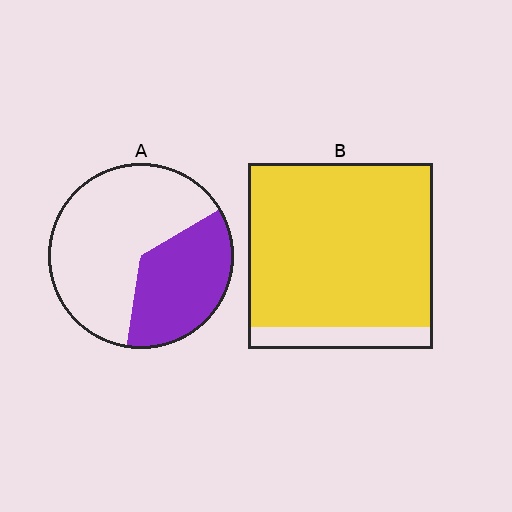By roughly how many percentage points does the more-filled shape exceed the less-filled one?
By roughly 50 percentage points (B over A).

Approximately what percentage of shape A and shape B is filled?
A is approximately 35% and B is approximately 90%.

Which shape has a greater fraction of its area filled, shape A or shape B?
Shape B.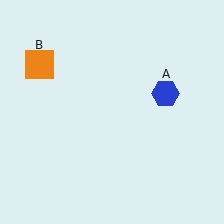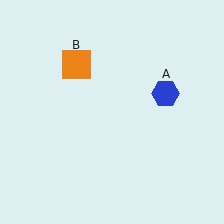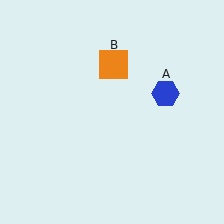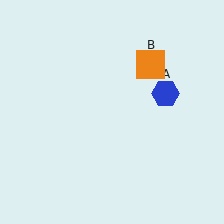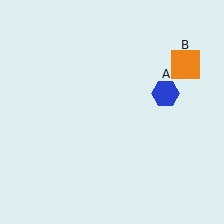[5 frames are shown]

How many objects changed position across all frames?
1 object changed position: orange square (object B).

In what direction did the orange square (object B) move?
The orange square (object B) moved right.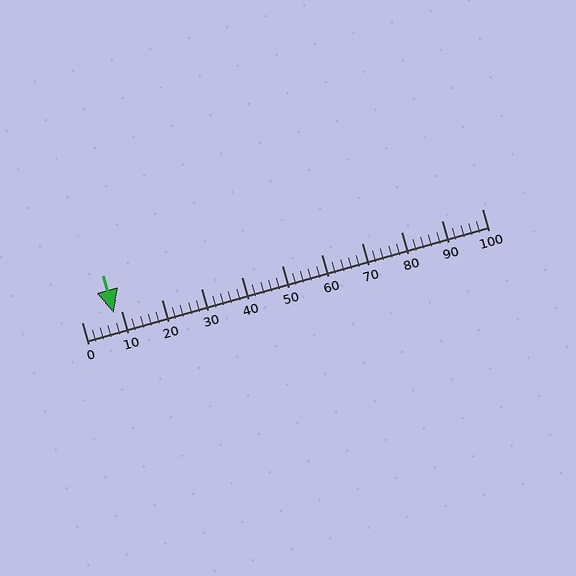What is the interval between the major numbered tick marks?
The major tick marks are spaced 10 units apart.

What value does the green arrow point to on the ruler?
The green arrow points to approximately 8.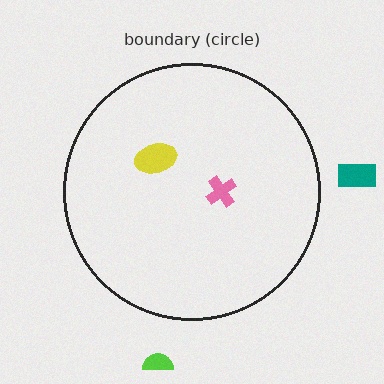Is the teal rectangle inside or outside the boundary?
Outside.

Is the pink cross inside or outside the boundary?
Inside.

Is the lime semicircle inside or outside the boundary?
Outside.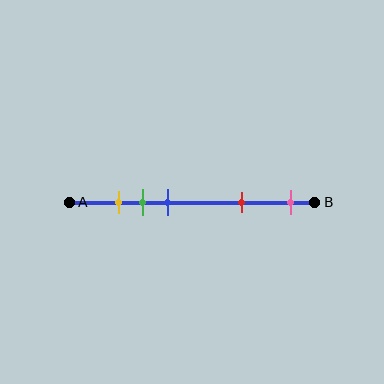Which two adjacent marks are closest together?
The yellow and green marks are the closest adjacent pair.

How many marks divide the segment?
There are 5 marks dividing the segment.